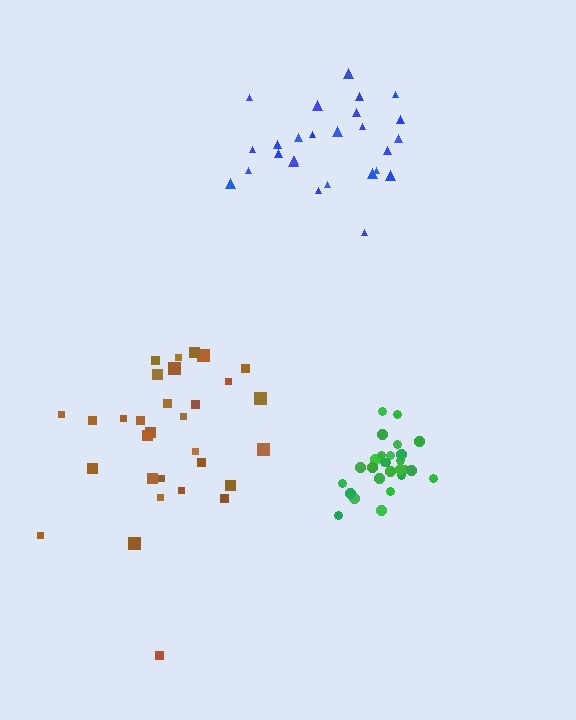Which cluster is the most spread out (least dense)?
Brown.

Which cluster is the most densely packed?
Green.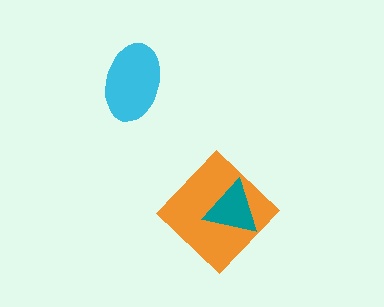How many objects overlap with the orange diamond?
1 object overlaps with the orange diamond.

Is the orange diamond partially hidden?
Yes, it is partially covered by another shape.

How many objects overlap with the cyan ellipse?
0 objects overlap with the cyan ellipse.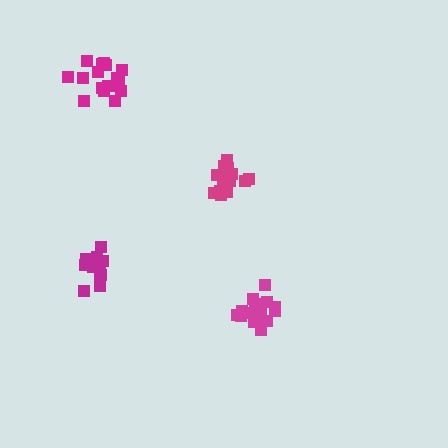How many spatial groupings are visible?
There are 4 spatial groupings.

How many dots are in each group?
Group 1: 16 dots, Group 2: 17 dots, Group 3: 14 dots, Group 4: 20 dots (67 total).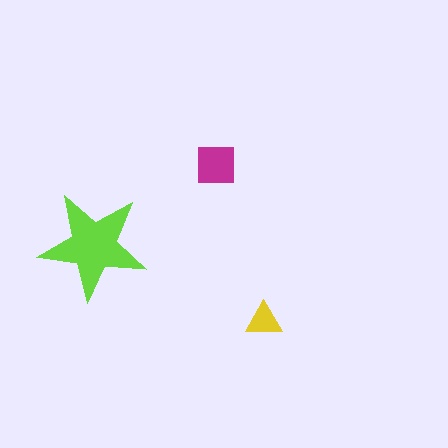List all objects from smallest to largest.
The yellow triangle, the magenta square, the lime star.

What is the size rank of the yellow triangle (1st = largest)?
3rd.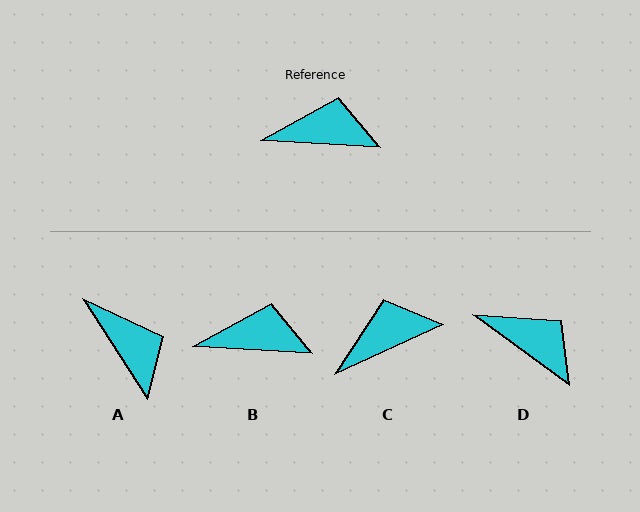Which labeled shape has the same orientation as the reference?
B.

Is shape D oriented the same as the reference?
No, it is off by about 33 degrees.